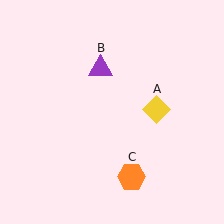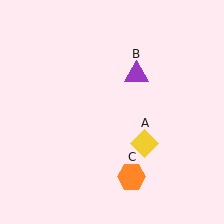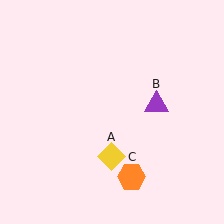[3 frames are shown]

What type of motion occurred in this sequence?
The yellow diamond (object A), purple triangle (object B) rotated clockwise around the center of the scene.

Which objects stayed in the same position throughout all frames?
Orange hexagon (object C) remained stationary.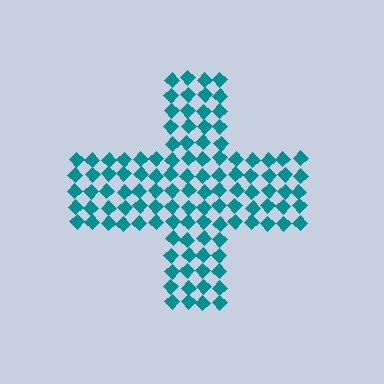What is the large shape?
The large shape is a cross.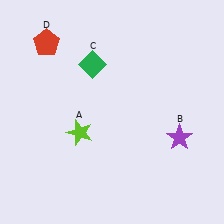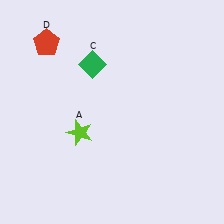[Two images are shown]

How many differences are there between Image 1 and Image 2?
There is 1 difference between the two images.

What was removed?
The purple star (B) was removed in Image 2.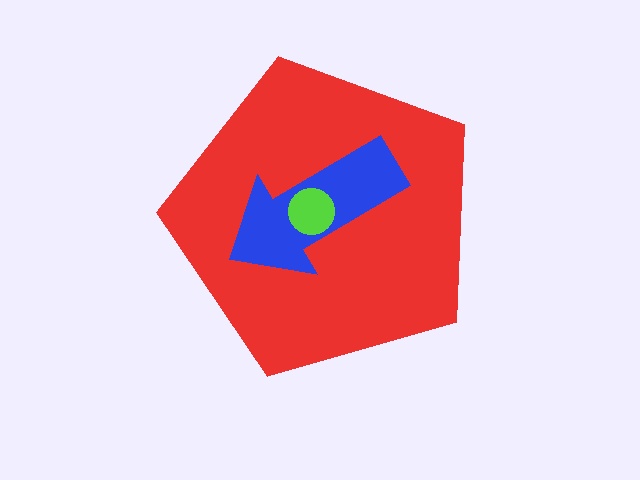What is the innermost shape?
The lime circle.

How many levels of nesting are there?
3.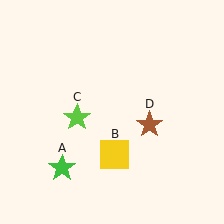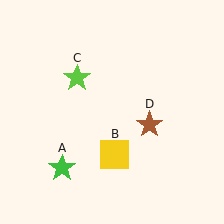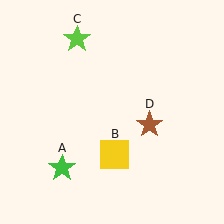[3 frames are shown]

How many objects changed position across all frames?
1 object changed position: lime star (object C).